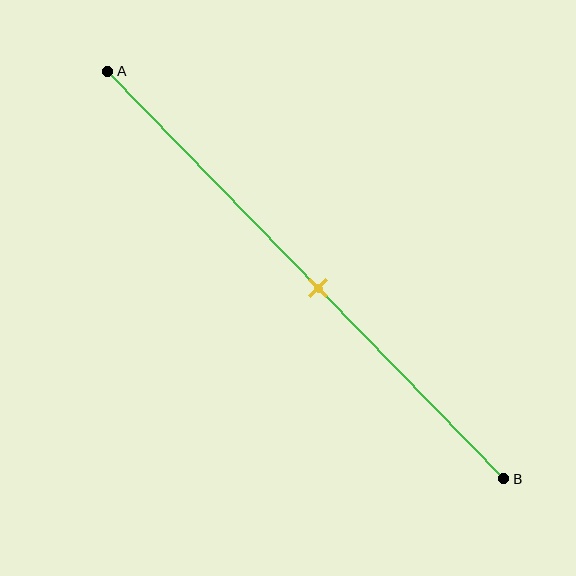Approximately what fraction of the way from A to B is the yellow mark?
The yellow mark is approximately 55% of the way from A to B.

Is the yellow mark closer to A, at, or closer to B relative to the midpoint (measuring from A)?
The yellow mark is closer to point B than the midpoint of segment AB.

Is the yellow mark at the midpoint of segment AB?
No, the mark is at about 55% from A, not at the 50% midpoint.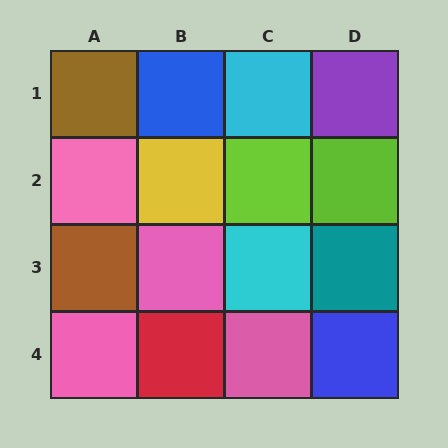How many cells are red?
1 cell is red.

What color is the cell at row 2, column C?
Lime.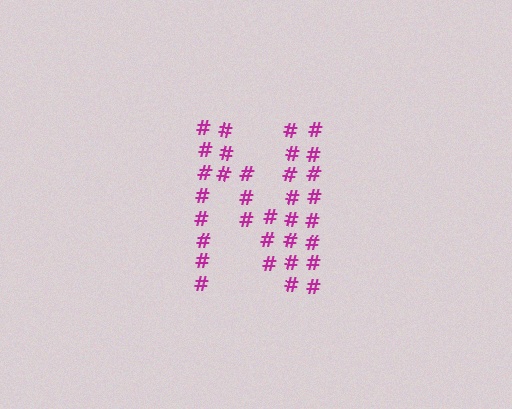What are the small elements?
The small elements are hash symbols.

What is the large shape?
The large shape is the letter N.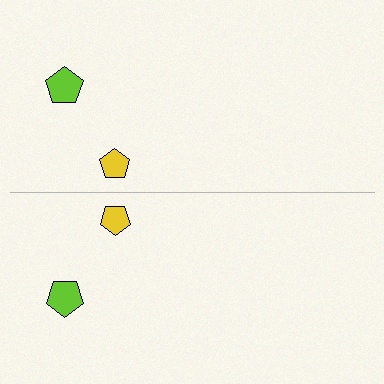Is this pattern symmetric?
Yes, this pattern has bilateral (reflection) symmetry.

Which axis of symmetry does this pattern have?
The pattern has a horizontal axis of symmetry running through the center of the image.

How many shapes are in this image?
There are 4 shapes in this image.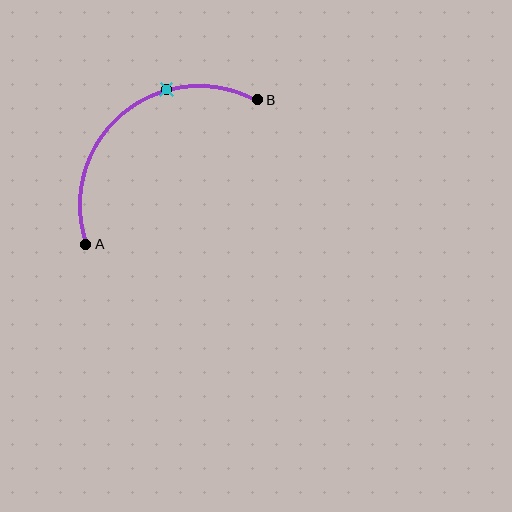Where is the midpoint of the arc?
The arc midpoint is the point on the curve farthest from the straight line joining A and B. It sits above and to the left of that line.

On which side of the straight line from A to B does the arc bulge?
The arc bulges above and to the left of the straight line connecting A and B.